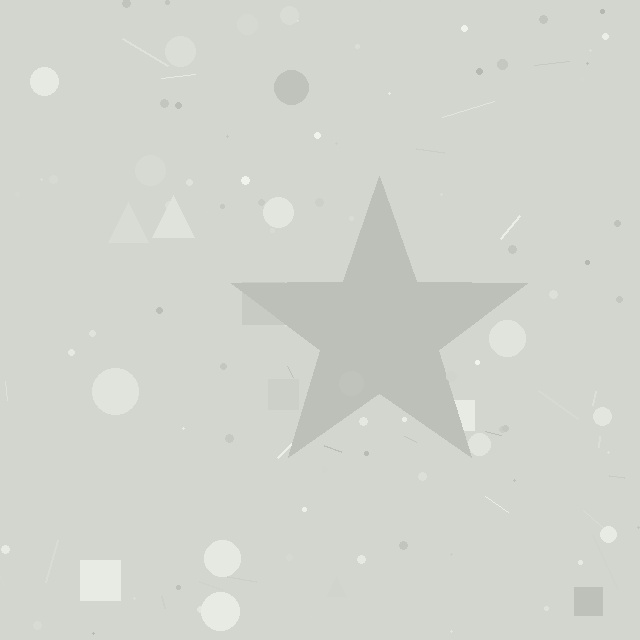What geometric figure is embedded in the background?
A star is embedded in the background.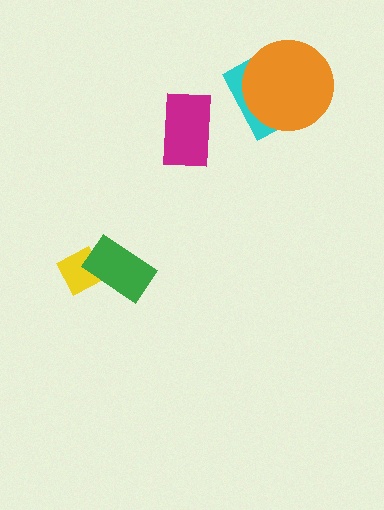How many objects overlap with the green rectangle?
1 object overlaps with the green rectangle.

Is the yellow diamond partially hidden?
Yes, it is partially covered by another shape.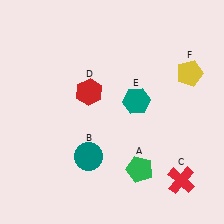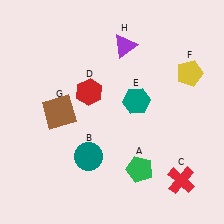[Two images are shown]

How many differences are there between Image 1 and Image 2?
There are 2 differences between the two images.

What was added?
A brown square (G), a purple triangle (H) were added in Image 2.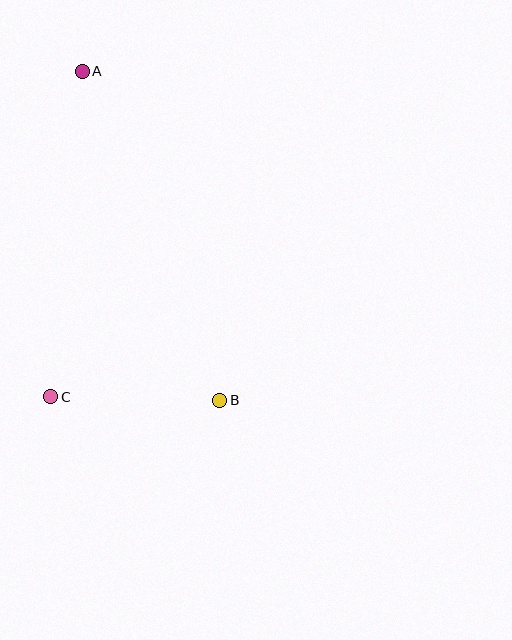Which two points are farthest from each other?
Points A and B are farthest from each other.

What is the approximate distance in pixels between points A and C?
The distance between A and C is approximately 327 pixels.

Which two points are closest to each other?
Points B and C are closest to each other.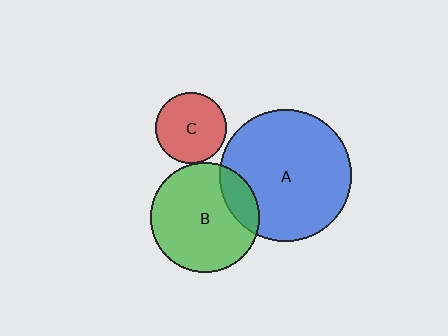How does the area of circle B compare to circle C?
Approximately 2.4 times.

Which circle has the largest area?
Circle A (blue).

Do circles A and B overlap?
Yes.